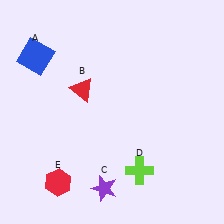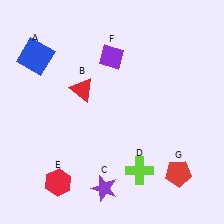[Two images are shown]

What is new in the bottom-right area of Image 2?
A red pentagon (G) was added in the bottom-right area of Image 2.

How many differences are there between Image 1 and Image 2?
There are 2 differences between the two images.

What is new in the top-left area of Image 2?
A purple diamond (F) was added in the top-left area of Image 2.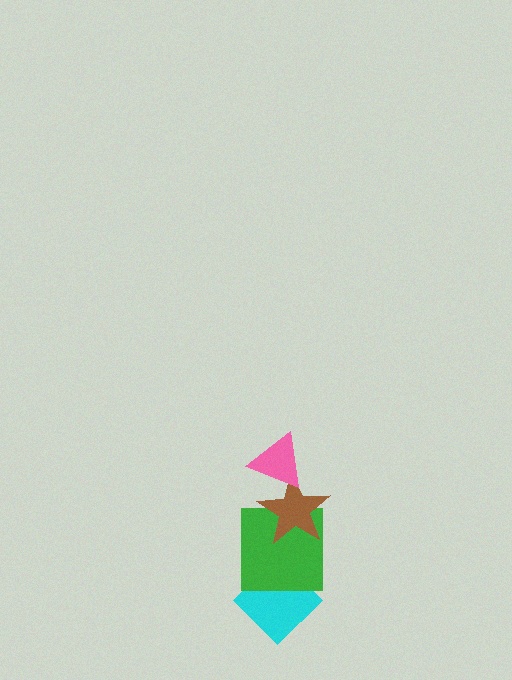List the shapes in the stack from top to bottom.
From top to bottom: the pink triangle, the brown star, the green square, the cyan diamond.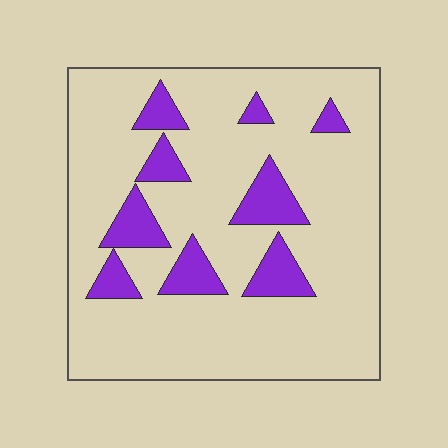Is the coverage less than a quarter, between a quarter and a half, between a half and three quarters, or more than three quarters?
Less than a quarter.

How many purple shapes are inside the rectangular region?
9.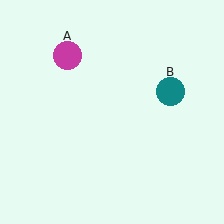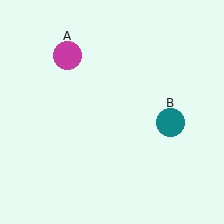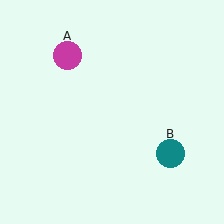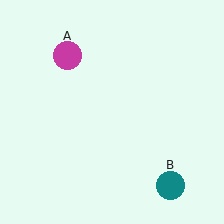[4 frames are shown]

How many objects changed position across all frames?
1 object changed position: teal circle (object B).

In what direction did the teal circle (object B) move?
The teal circle (object B) moved down.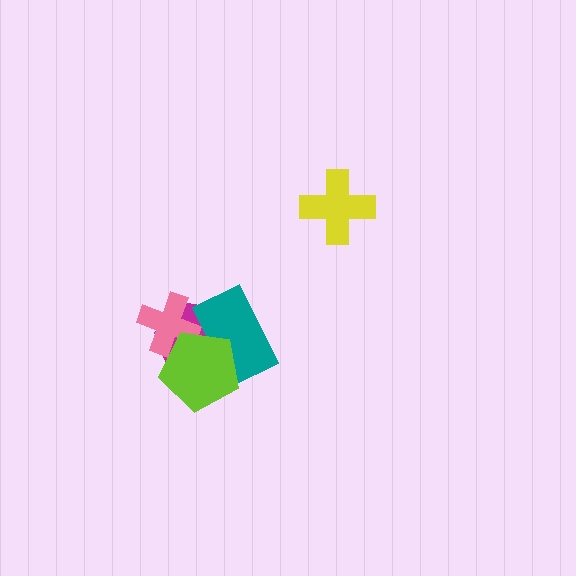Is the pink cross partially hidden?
Yes, it is partially covered by another shape.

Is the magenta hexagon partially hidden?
Yes, it is partially covered by another shape.